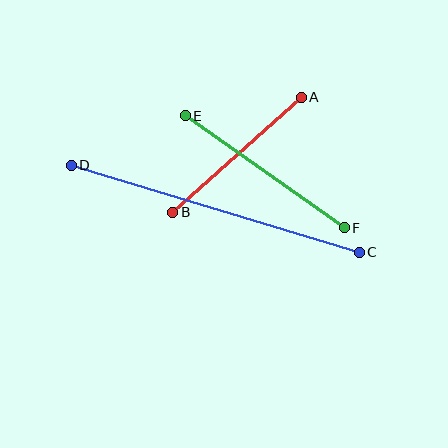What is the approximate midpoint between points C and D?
The midpoint is at approximately (215, 209) pixels.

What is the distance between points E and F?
The distance is approximately 194 pixels.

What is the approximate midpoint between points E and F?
The midpoint is at approximately (265, 172) pixels.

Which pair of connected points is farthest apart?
Points C and D are farthest apart.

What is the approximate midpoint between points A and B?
The midpoint is at approximately (237, 155) pixels.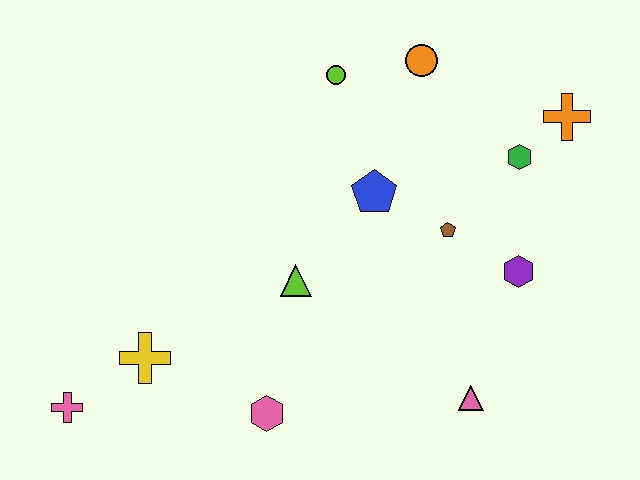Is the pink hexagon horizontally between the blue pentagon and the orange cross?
No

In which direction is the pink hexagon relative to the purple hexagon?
The pink hexagon is to the left of the purple hexagon.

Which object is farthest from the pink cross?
The orange cross is farthest from the pink cross.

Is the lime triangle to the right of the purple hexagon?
No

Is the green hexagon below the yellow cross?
No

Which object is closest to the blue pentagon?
The brown pentagon is closest to the blue pentagon.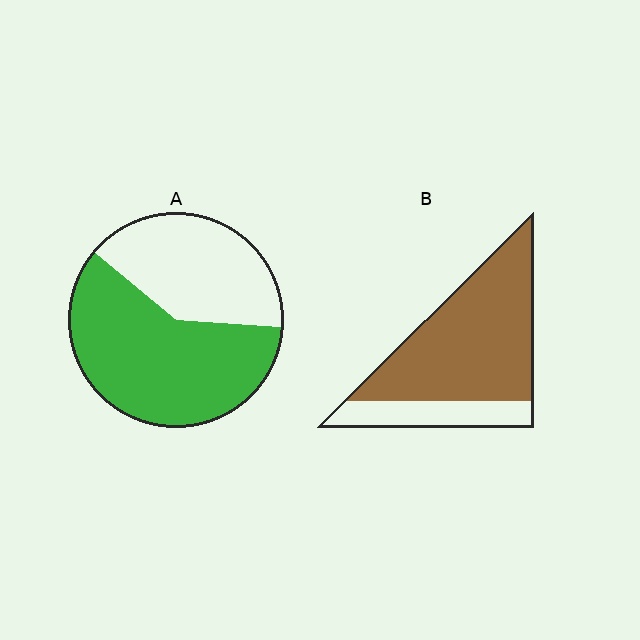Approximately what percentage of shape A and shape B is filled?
A is approximately 60% and B is approximately 75%.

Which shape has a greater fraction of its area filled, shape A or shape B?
Shape B.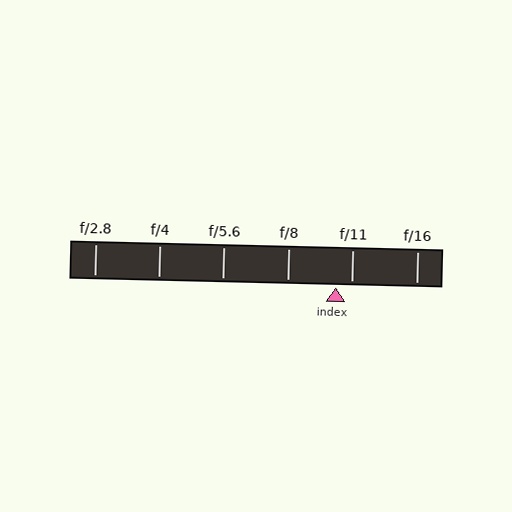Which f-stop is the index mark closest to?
The index mark is closest to f/11.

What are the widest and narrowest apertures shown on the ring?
The widest aperture shown is f/2.8 and the narrowest is f/16.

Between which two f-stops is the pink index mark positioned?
The index mark is between f/8 and f/11.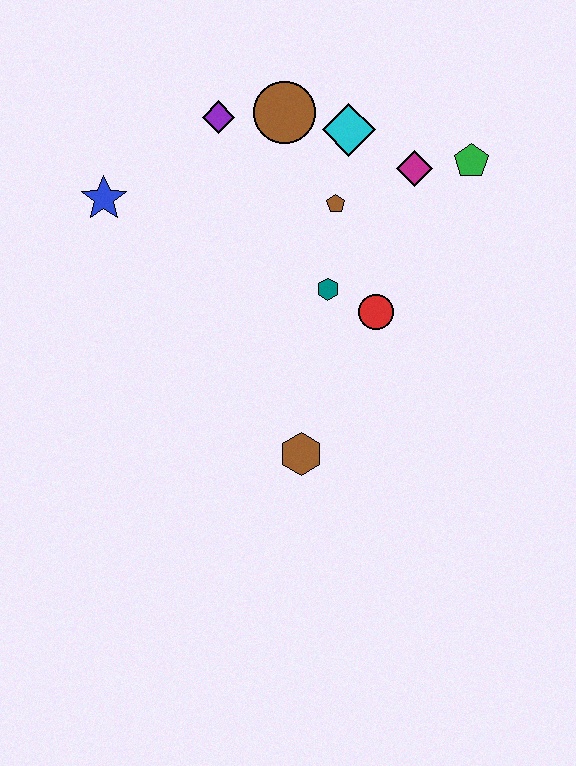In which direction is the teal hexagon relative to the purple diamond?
The teal hexagon is below the purple diamond.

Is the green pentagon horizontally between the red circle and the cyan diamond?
No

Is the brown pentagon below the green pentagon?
Yes